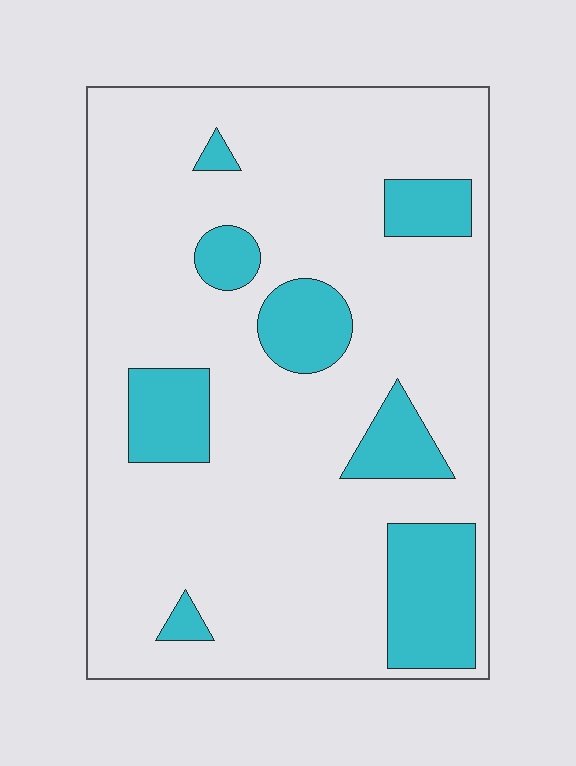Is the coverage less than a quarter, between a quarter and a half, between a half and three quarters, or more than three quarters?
Less than a quarter.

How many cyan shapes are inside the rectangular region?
8.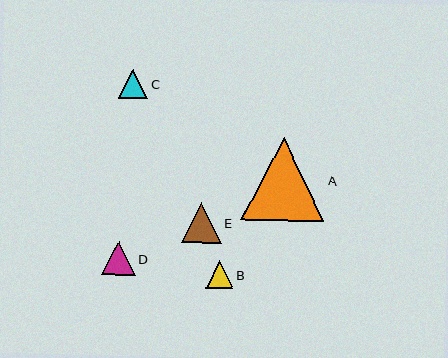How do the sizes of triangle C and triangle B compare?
Triangle C and triangle B are approximately the same size.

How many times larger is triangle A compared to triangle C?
Triangle A is approximately 2.8 times the size of triangle C.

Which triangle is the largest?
Triangle A is the largest with a size of approximately 83 pixels.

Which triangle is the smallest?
Triangle B is the smallest with a size of approximately 27 pixels.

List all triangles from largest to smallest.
From largest to smallest: A, E, D, C, B.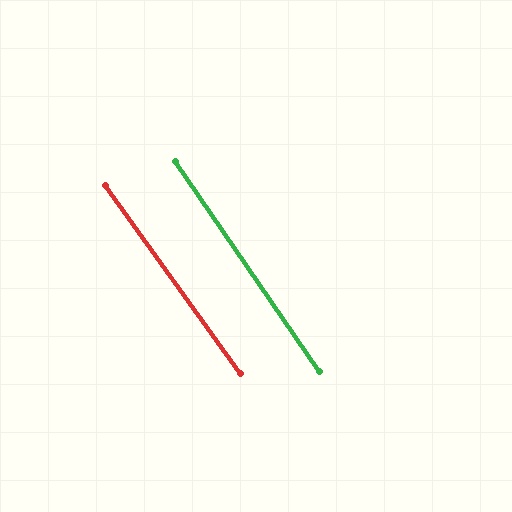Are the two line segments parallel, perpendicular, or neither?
Parallel — their directions differ by only 1.1°.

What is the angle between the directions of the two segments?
Approximately 1 degree.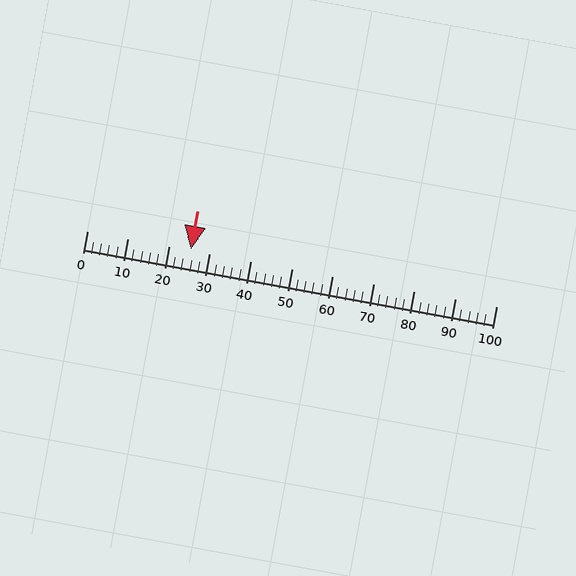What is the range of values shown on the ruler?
The ruler shows values from 0 to 100.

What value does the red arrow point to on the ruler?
The red arrow points to approximately 25.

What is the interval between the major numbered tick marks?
The major tick marks are spaced 10 units apart.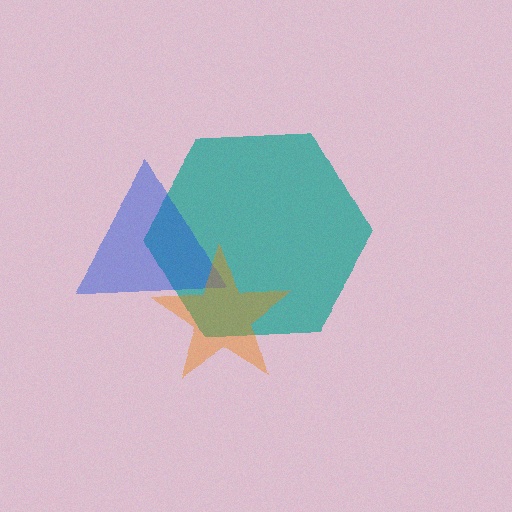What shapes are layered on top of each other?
The layered shapes are: a teal hexagon, a blue triangle, an orange star.